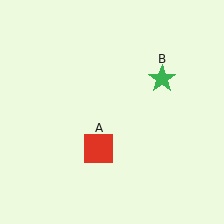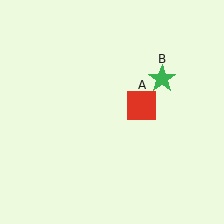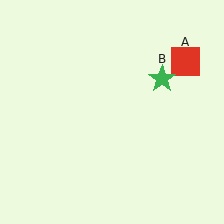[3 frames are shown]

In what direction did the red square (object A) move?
The red square (object A) moved up and to the right.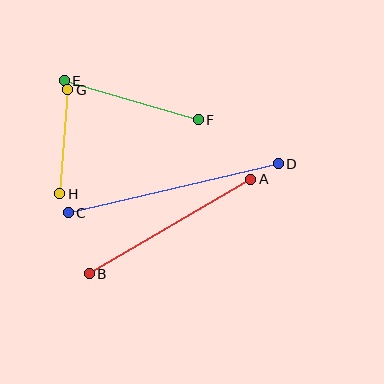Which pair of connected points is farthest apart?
Points C and D are farthest apart.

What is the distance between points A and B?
The distance is approximately 187 pixels.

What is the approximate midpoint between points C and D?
The midpoint is at approximately (173, 188) pixels.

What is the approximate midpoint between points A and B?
The midpoint is at approximately (170, 226) pixels.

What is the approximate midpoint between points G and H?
The midpoint is at approximately (64, 142) pixels.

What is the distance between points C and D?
The distance is approximately 216 pixels.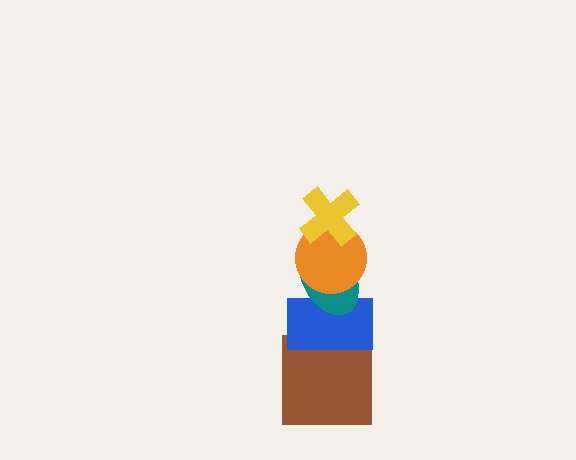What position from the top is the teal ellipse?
The teal ellipse is 3rd from the top.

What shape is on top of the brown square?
The blue rectangle is on top of the brown square.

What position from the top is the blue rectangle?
The blue rectangle is 4th from the top.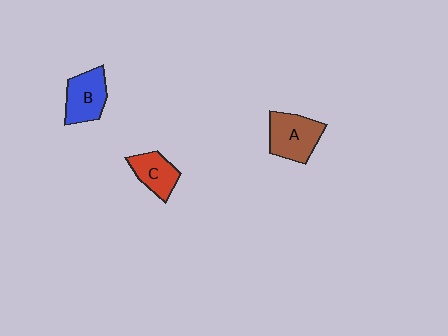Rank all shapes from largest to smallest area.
From largest to smallest: A (brown), B (blue), C (red).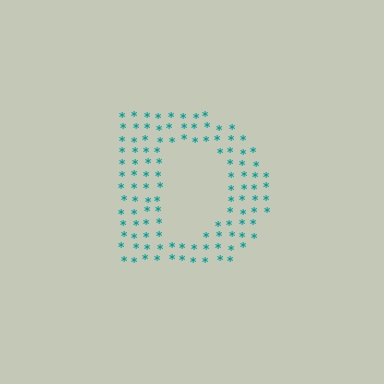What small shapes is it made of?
It is made of small asterisks.